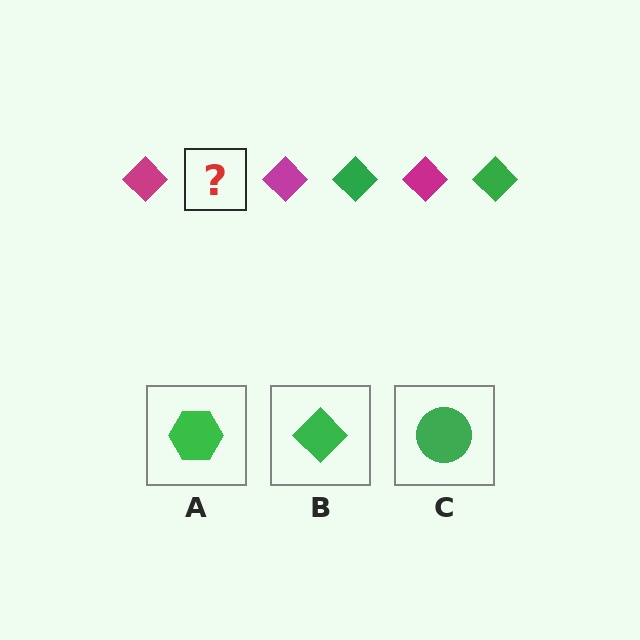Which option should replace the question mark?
Option B.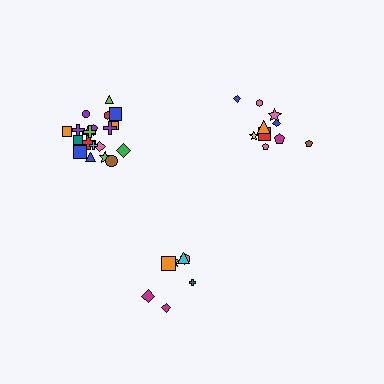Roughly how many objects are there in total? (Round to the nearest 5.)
Roughly 40 objects in total.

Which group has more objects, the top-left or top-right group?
The top-left group.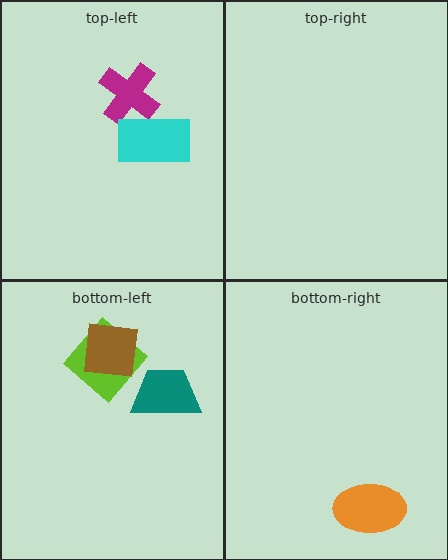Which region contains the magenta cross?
The top-left region.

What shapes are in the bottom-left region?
The teal trapezoid, the lime diamond, the brown square.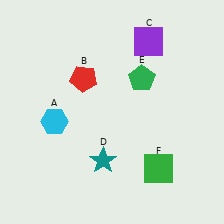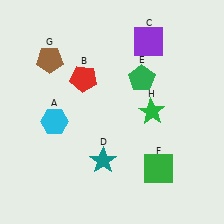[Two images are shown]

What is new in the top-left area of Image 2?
A brown pentagon (G) was added in the top-left area of Image 2.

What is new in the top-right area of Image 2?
A green star (H) was added in the top-right area of Image 2.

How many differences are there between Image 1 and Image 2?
There are 2 differences between the two images.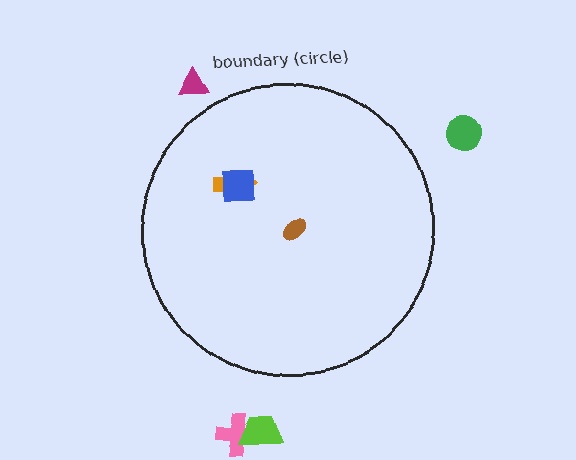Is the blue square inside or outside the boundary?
Inside.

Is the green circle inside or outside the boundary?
Outside.